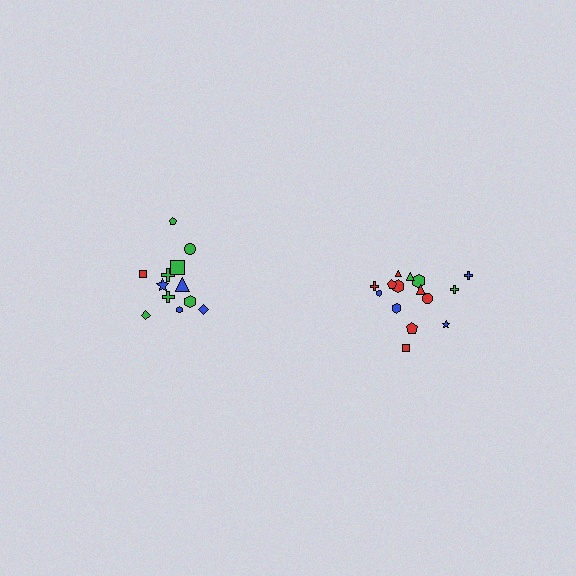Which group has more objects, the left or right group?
The right group.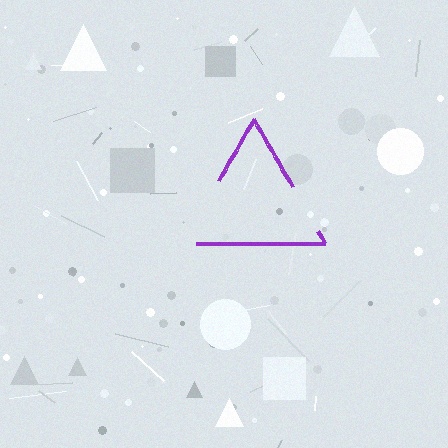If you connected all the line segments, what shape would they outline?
They would outline a triangle.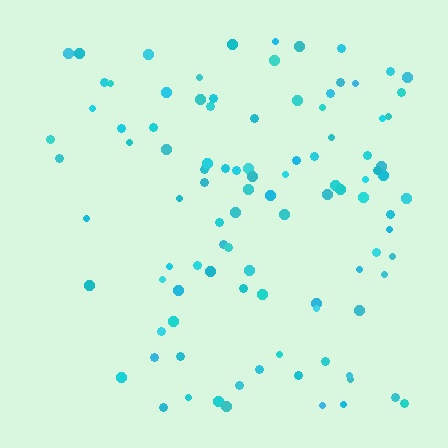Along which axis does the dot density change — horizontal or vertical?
Horizontal.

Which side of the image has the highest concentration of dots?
The right.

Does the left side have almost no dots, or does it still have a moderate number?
Still a moderate number, just noticeably fewer than the right.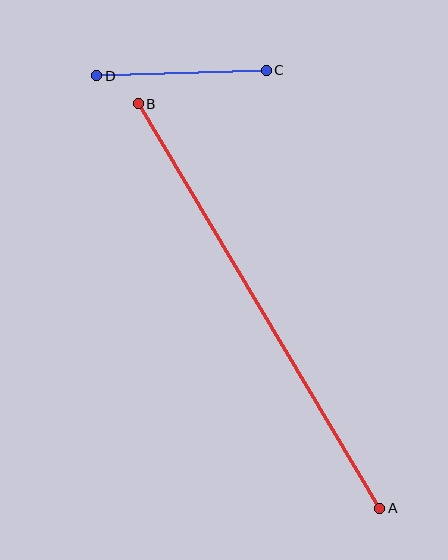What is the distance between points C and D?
The distance is approximately 170 pixels.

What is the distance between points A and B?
The distance is approximately 471 pixels.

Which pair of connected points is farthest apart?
Points A and B are farthest apart.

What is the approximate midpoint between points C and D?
The midpoint is at approximately (182, 73) pixels.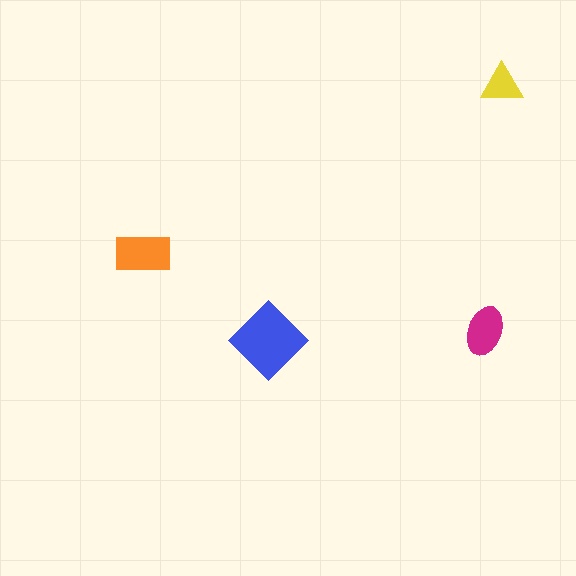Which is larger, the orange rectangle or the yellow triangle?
The orange rectangle.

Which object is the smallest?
The yellow triangle.